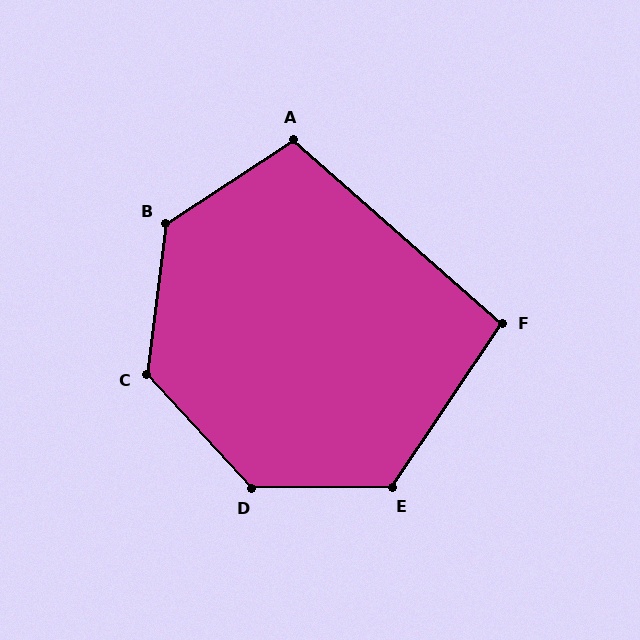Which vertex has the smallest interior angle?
F, at approximately 98 degrees.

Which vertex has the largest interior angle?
D, at approximately 132 degrees.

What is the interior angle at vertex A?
Approximately 105 degrees (obtuse).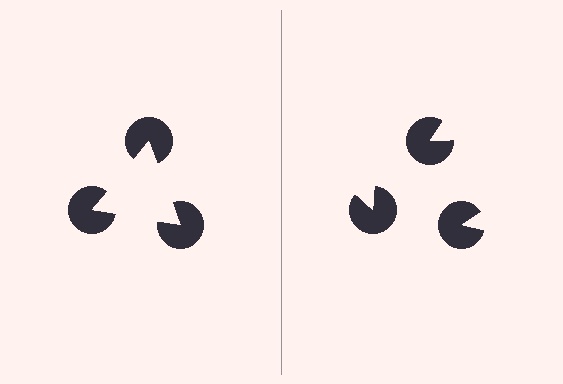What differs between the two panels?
The pac-man discs are positioned identically on both sides; only the wedge orientations differ. On the left they align to a triangle; on the right they are misaligned.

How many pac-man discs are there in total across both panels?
6 — 3 on each side.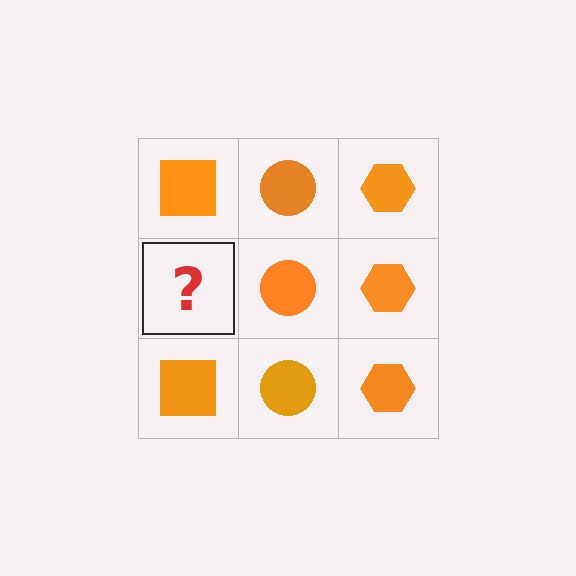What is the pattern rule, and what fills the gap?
The rule is that each column has a consistent shape. The gap should be filled with an orange square.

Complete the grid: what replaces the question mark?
The question mark should be replaced with an orange square.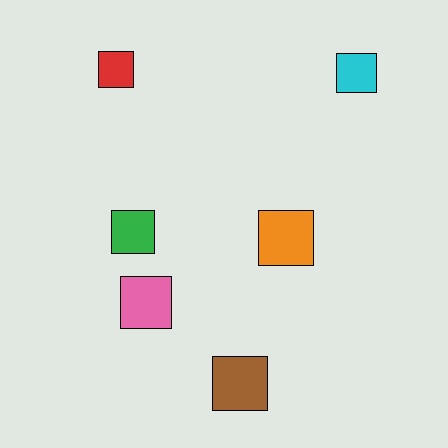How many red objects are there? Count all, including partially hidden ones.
There is 1 red object.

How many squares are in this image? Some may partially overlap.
There are 6 squares.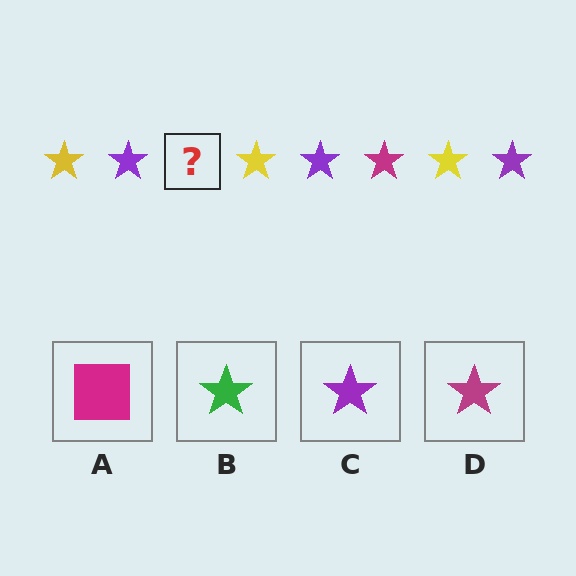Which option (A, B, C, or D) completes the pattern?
D.